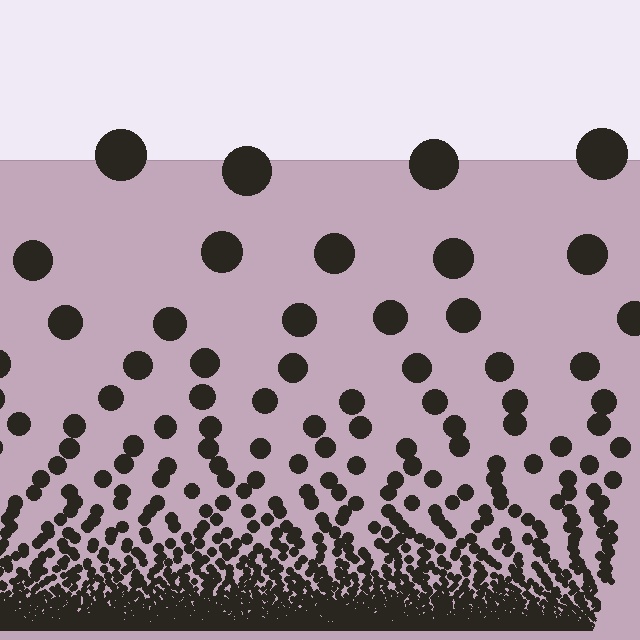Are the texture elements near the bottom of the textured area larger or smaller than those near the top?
Smaller. The gradient is inverted — elements near the bottom are smaller and denser.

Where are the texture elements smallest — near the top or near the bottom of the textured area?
Near the bottom.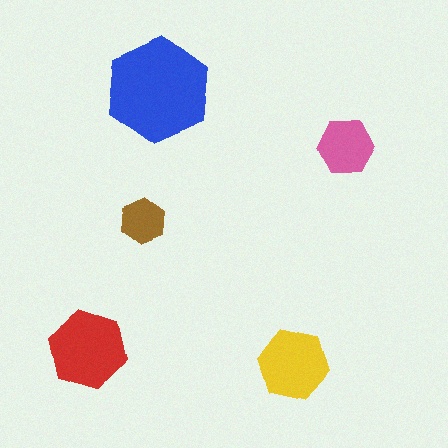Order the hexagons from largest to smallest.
the blue one, the red one, the yellow one, the pink one, the brown one.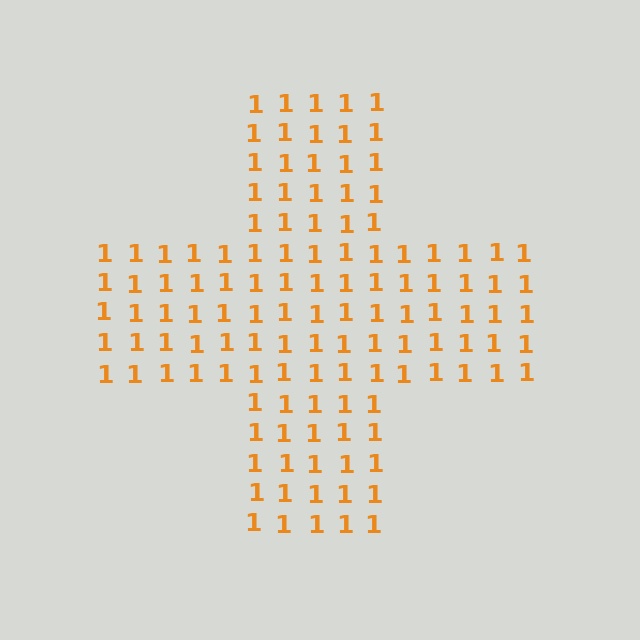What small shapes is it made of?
It is made of small digit 1's.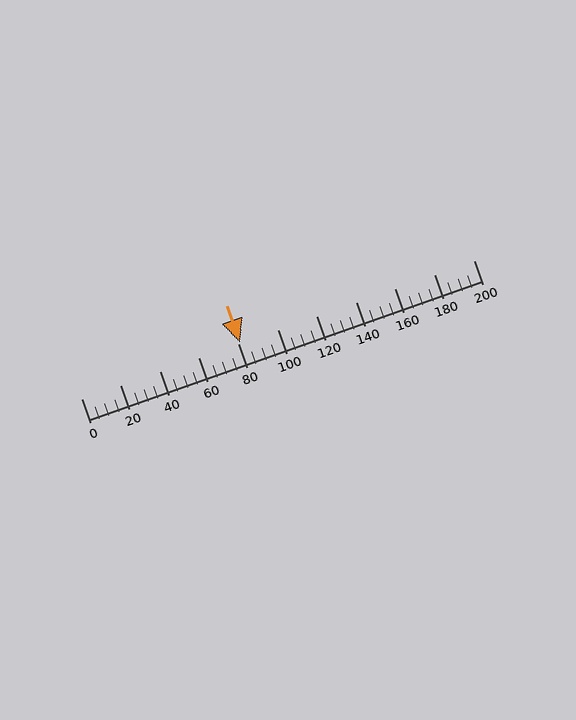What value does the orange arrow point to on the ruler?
The orange arrow points to approximately 81.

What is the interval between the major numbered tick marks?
The major tick marks are spaced 20 units apart.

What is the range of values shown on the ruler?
The ruler shows values from 0 to 200.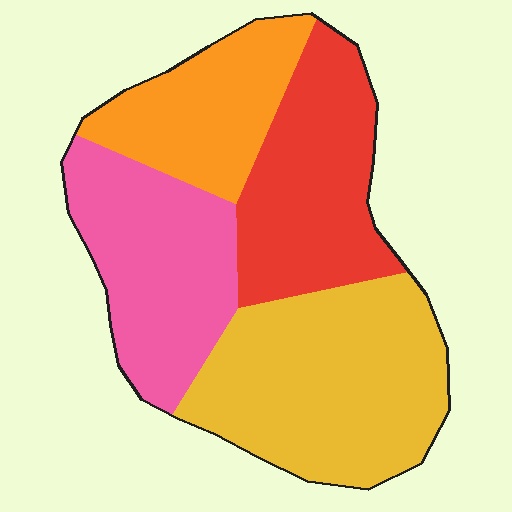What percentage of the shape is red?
Red takes up about one quarter (1/4) of the shape.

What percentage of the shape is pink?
Pink covers roughly 25% of the shape.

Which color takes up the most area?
Yellow, at roughly 35%.